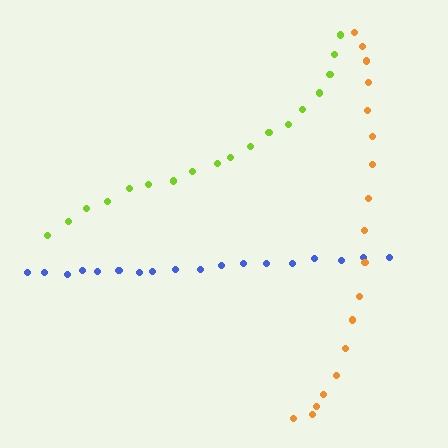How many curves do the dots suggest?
There are 3 distinct paths.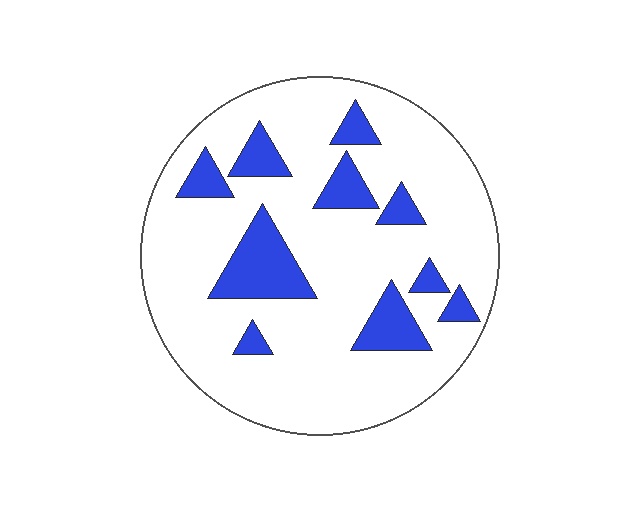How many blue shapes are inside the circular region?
10.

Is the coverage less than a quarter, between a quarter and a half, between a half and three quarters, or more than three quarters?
Less than a quarter.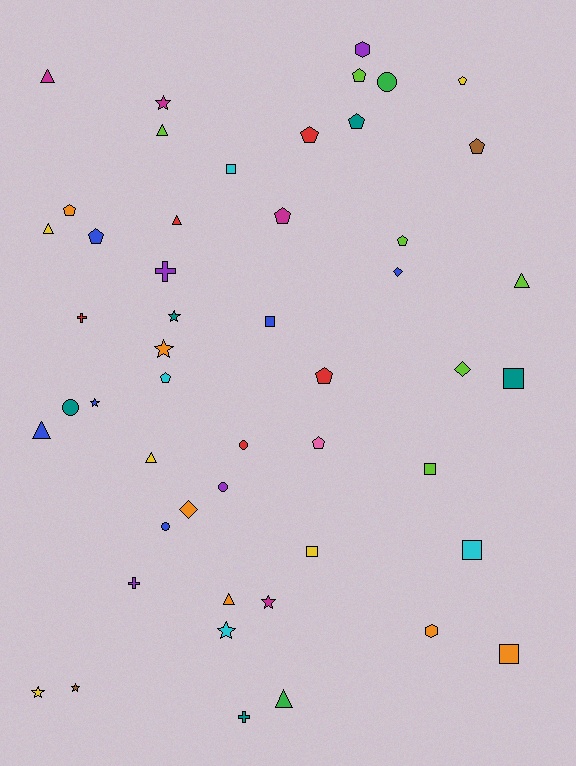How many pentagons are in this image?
There are 12 pentagons.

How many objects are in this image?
There are 50 objects.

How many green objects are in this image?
There are 2 green objects.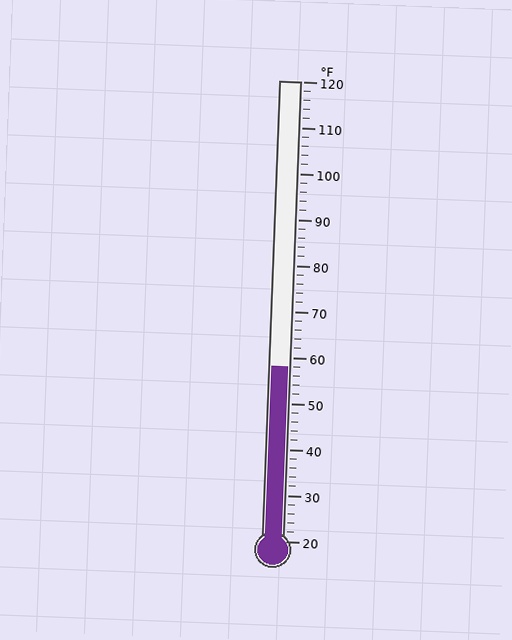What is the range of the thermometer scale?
The thermometer scale ranges from 20°F to 120°F.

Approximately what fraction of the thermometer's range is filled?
The thermometer is filled to approximately 40% of its range.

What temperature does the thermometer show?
The thermometer shows approximately 58°F.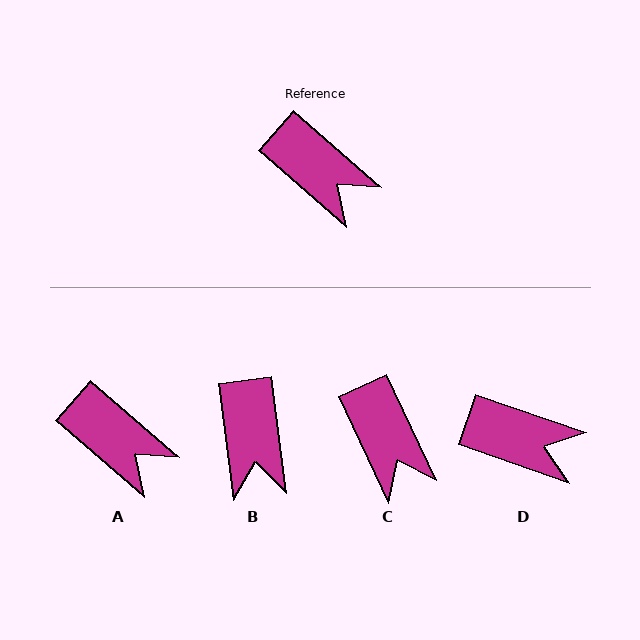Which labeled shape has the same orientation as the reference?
A.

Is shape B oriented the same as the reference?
No, it is off by about 42 degrees.